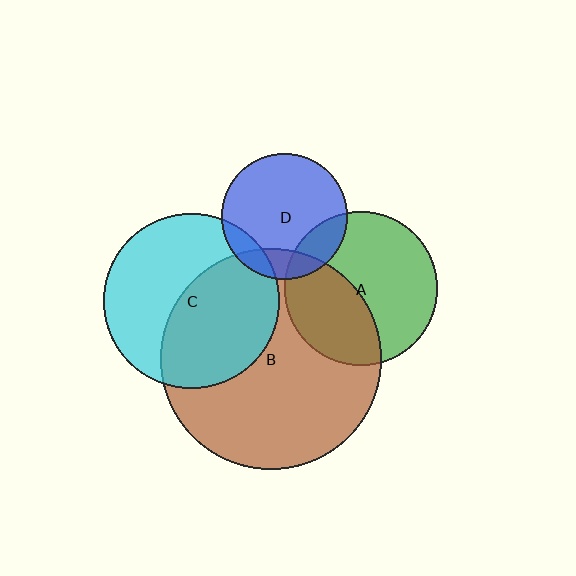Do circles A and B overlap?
Yes.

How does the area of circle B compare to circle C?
Approximately 1.6 times.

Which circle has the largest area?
Circle B (brown).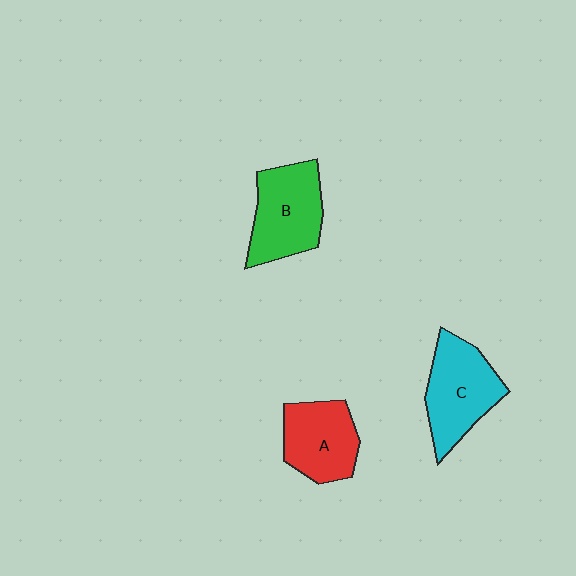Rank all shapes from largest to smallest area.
From largest to smallest: C (cyan), B (green), A (red).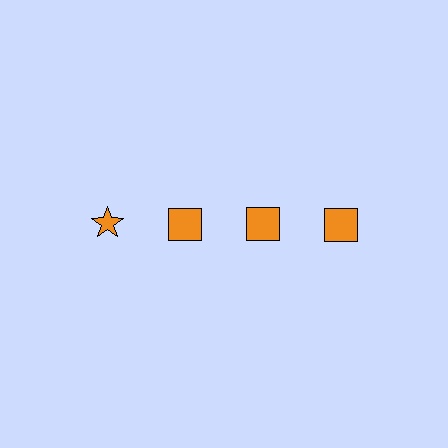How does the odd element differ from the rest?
It has a different shape: star instead of square.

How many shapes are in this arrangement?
There are 4 shapes arranged in a grid pattern.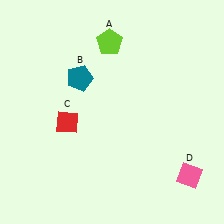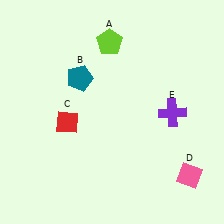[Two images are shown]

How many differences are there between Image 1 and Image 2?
There is 1 difference between the two images.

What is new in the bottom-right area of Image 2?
A purple cross (E) was added in the bottom-right area of Image 2.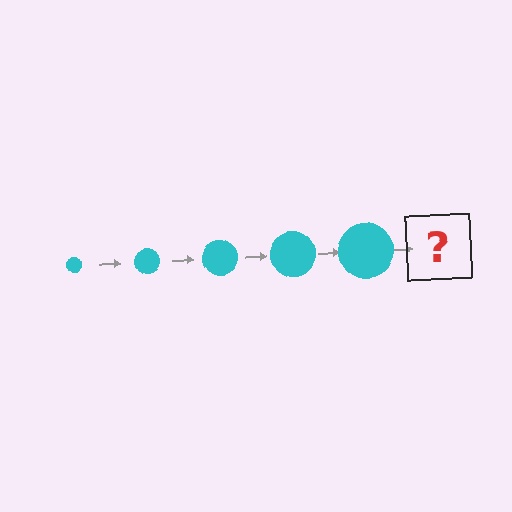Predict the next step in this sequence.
The next step is a cyan circle, larger than the previous one.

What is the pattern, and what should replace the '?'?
The pattern is that the circle gets progressively larger each step. The '?' should be a cyan circle, larger than the previous one.